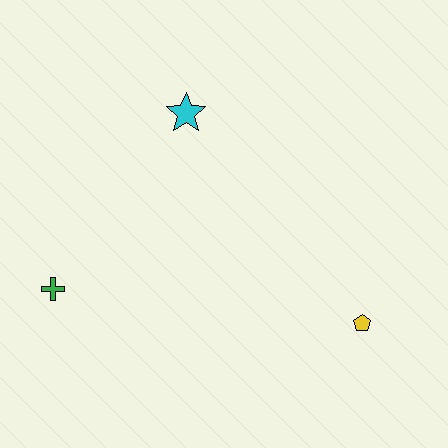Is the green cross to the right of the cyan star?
No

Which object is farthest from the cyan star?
The yellow pentagon is farthest from the cyan star.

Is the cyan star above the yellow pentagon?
Yes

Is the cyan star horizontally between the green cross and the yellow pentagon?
Yes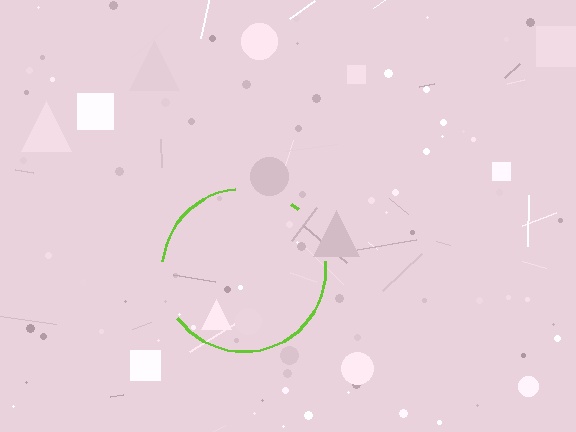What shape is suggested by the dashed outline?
The dashed outline suggests a circle.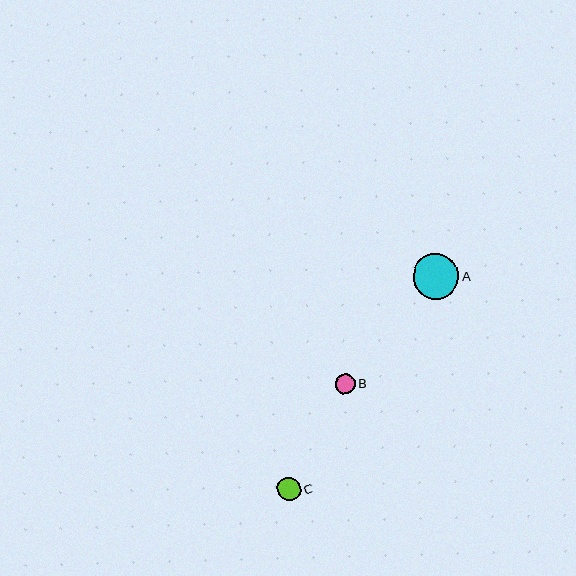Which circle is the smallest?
Circle B is the smallest with a size of approximately 20 pixels.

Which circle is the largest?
Circle A is the largest with a size of approximately 45 pixels.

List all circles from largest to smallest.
From largest to smallest: A, C, B.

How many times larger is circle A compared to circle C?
Circle A is approximately 1.9 times the size of circle C.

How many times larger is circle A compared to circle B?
Circle A is approximately 2.3 times the size of circle B.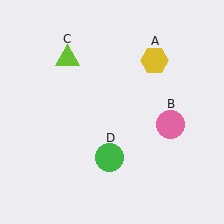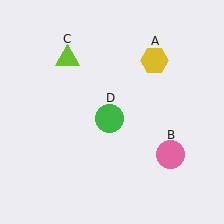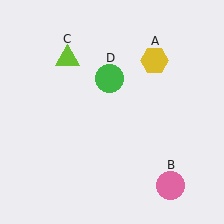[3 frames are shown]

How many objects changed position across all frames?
2 objects changed position: pink circle (object B), green circle (object D).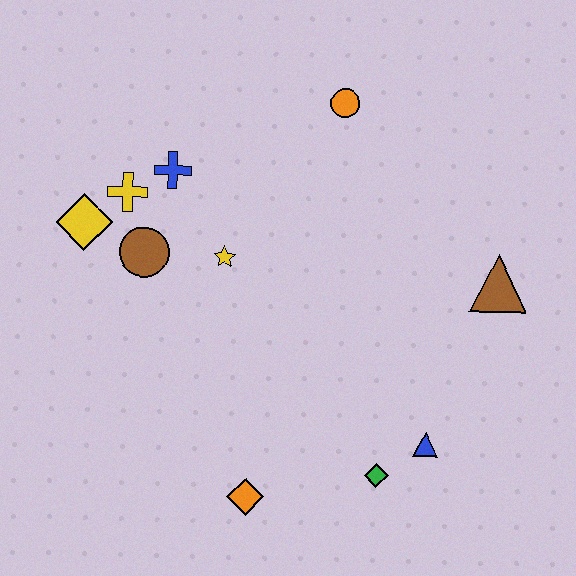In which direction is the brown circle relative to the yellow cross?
The brown circle is below the yellow cross.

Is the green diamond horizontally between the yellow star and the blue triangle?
Yes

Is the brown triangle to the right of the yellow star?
Yes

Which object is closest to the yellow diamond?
The yellow cross is closest to the yellow diamond.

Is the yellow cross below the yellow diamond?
No